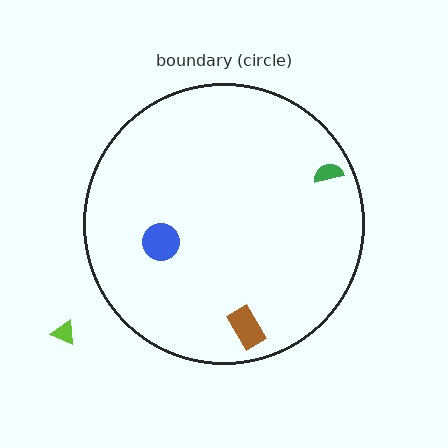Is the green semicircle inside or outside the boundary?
Inside.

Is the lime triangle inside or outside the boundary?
Outside.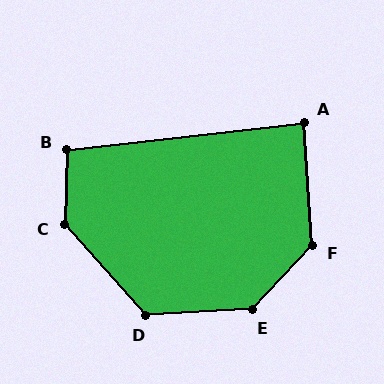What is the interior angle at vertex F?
Approximately 133 degrees (obtuse).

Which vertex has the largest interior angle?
E, at approximately 137 degrees.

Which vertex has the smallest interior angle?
A, at approximately 87 degrees.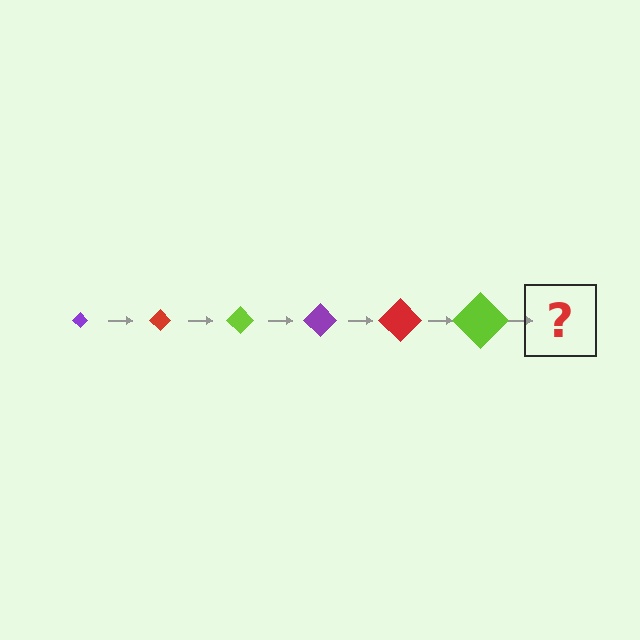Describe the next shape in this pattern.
It should be a purple diamond, larger than the previous one.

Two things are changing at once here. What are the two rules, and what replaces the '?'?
The two rules are that the diamond grows larger each step and the color cycles through purple, red, and lime. The '?' should be a purple diamond, larger than the previous one.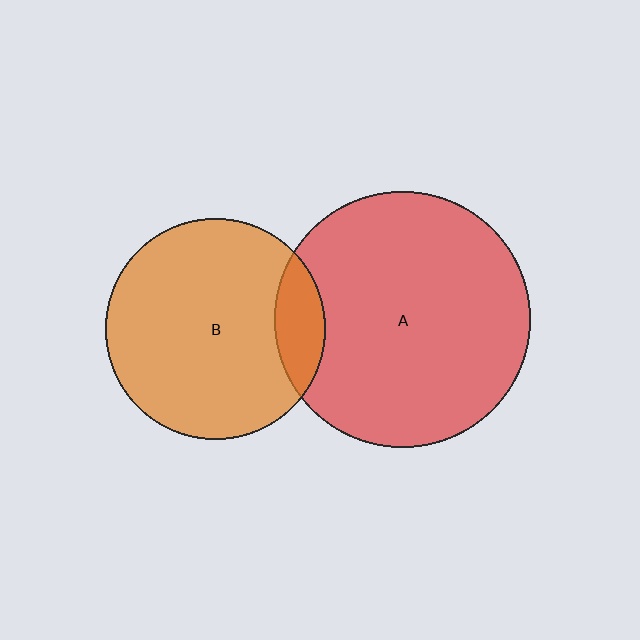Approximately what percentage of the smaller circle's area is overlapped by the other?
Approximately 15%.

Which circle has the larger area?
Circle A (red).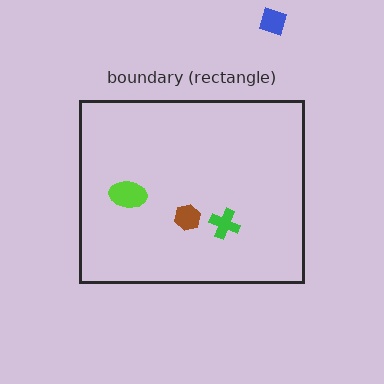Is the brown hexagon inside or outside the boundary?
Inside.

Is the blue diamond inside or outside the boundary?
Outside.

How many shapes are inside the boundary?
3 inside, 1 outside.